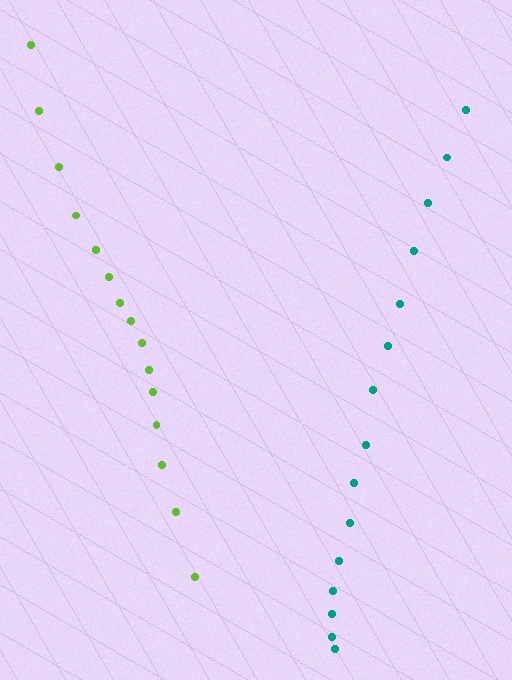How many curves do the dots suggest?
There are 2 distinct paths.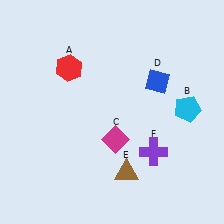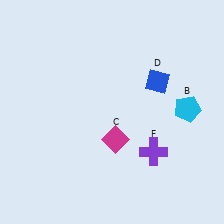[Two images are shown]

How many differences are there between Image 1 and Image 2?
There are 2 differences between the two images.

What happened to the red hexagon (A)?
The red hexagon (A) was removed in Image 2. It was in the top-left area of Image 1.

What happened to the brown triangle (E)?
The brown triangle (E) was removed in Image 2. It was in the bottom-right area of Image 1.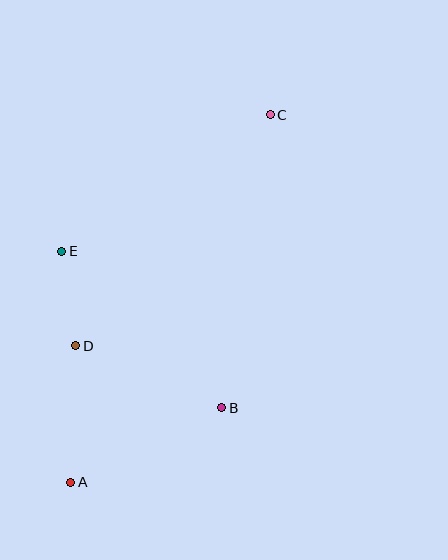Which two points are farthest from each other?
Points A and C are farthest from each other.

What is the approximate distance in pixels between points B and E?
The distance between B and E is approximately 224 pixels.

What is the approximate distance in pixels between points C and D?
The distance between C and D is approximately 302 pixels.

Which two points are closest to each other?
Points D and E are closest to each other.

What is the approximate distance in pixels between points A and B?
The distance between A and B is approximately 169 pixels.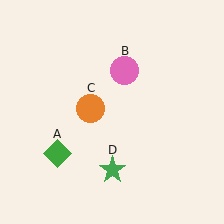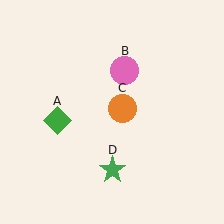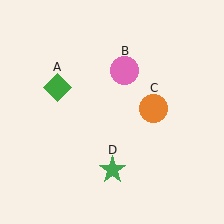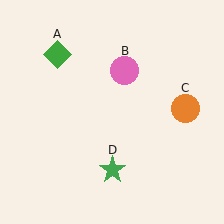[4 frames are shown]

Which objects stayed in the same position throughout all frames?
Pink circle (object B) and green star (object D) remained stationary.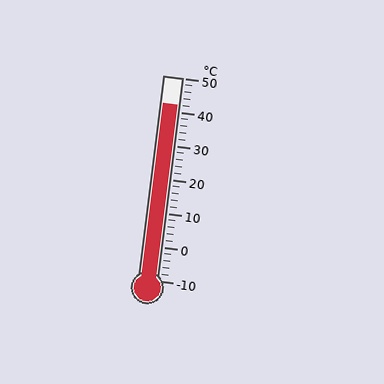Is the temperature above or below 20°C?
The temperature is above 20°C.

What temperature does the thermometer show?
The thermometer shows approximately 42°C.